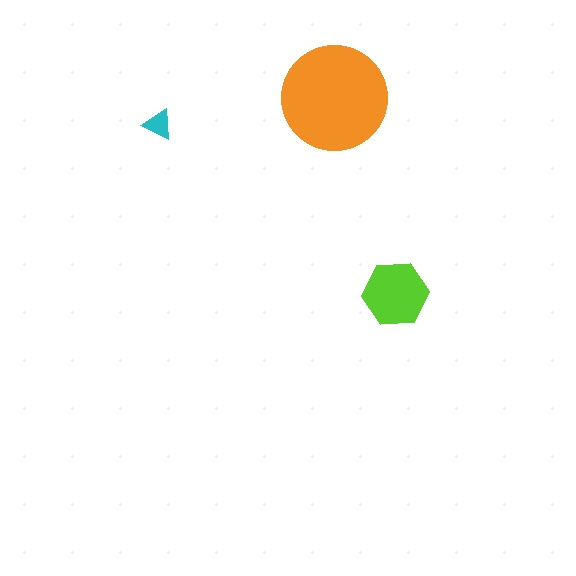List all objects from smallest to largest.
The cyan triangle, the lime hexagon, the orange circle.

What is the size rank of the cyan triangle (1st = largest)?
3rd.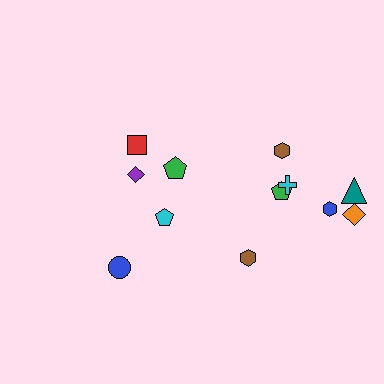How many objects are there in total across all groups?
There are 12 objects.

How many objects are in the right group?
There are 7 objects.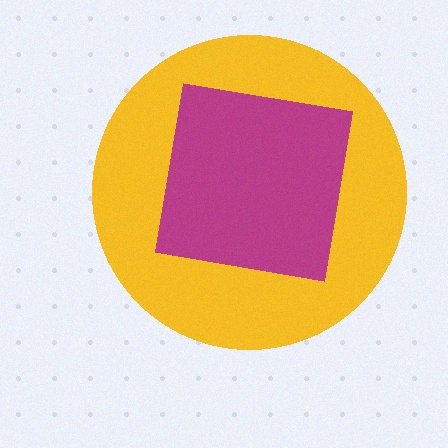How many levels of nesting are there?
2.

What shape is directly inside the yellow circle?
The magenta square.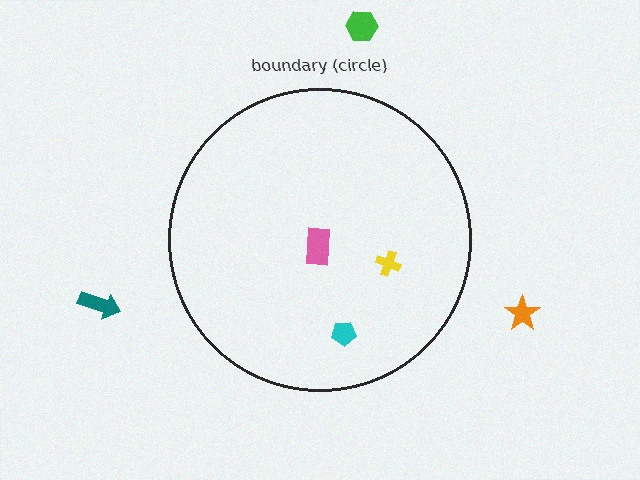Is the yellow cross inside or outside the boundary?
Inside.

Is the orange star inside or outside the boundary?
Outside.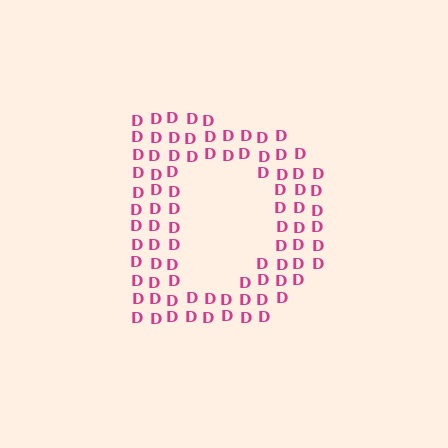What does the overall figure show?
The overall figure shows the letter D.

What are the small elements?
The small elements are letter D's.